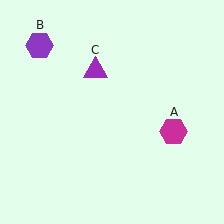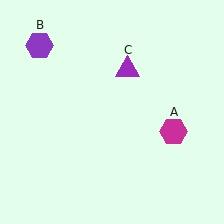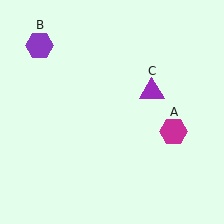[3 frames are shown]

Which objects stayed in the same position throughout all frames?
Magenta hexagon (object A) and purple hexagon (object B) remained stationary.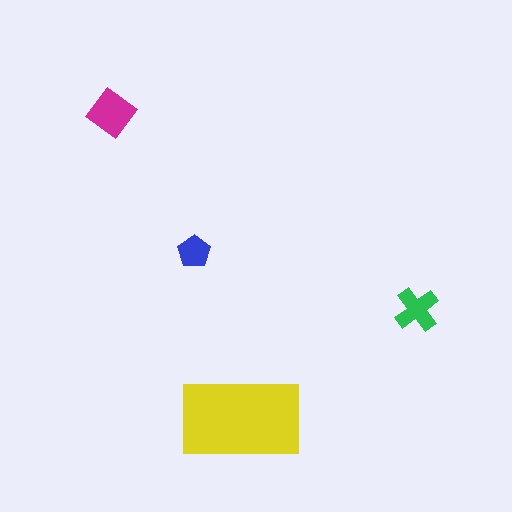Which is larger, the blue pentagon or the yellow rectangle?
The yellow rectangle.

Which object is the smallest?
The blue pentagon.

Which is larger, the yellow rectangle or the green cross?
The yellow rectangle.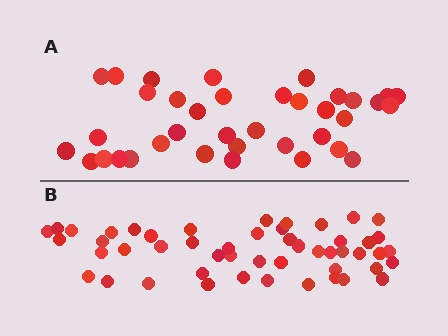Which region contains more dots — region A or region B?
Region B (the bottom region) has more dots.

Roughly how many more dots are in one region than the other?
Region B has approximately 15 more dots than region A.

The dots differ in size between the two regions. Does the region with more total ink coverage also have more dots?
No. Region A has more total ink coverage because its dots are larger, but region B actually contains more individual dots. Total area can be misleading — the number of items is what matters here.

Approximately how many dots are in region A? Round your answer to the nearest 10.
About 40 dots. (The exact count is 37, which rounds to 40.)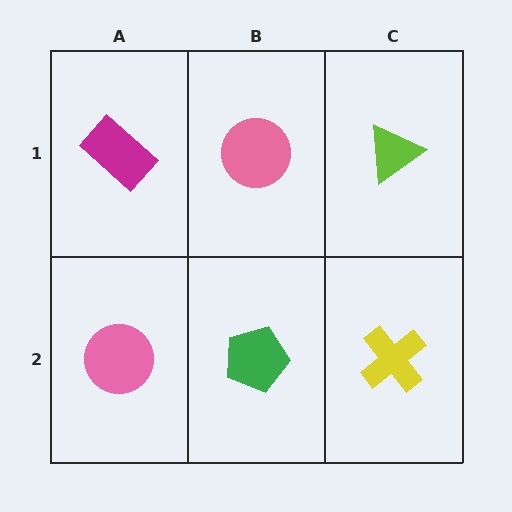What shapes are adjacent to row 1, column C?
A yellow cross (row 2, column C), a pink circle (row 1, column B).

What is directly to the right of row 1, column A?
A pink circle.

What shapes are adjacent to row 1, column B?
A green pentagon (row 2, column B), a magenta rectangle (row 1, column A), a lime triangle (row 1, column C).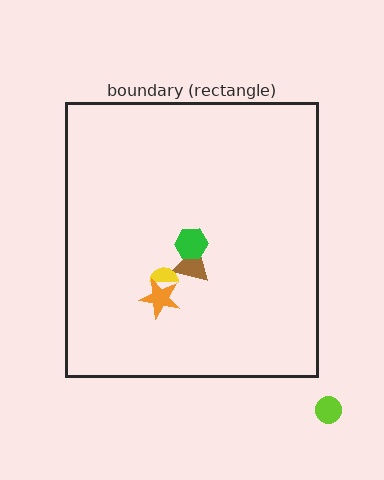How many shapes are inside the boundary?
4 inside, 1 outside.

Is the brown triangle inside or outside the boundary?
Inside.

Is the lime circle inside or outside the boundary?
Outside.